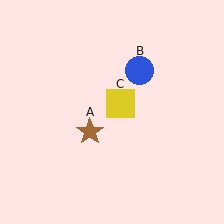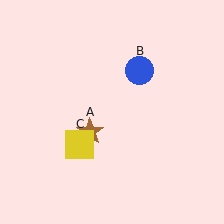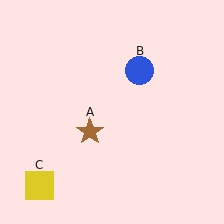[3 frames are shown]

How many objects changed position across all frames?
1 object changed position: yellow square (object C).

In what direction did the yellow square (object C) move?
The yellow square (object C) moved down and to the left.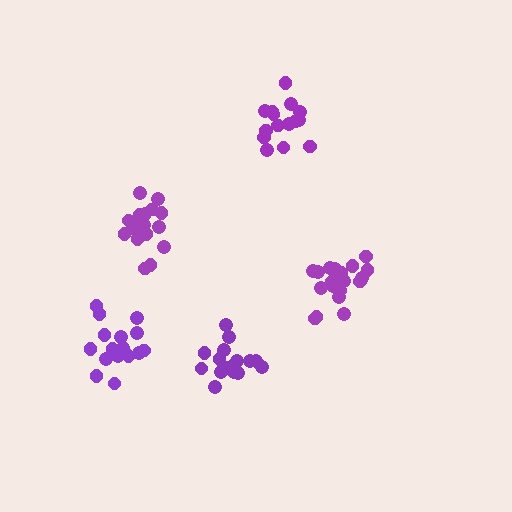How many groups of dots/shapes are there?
There are 5 groups.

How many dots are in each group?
Group 1: 15 dots, Group 2: 19 dots, Group 3: 18 dots, Group 4: 16 dots, Group 5: 20 dots (88 total).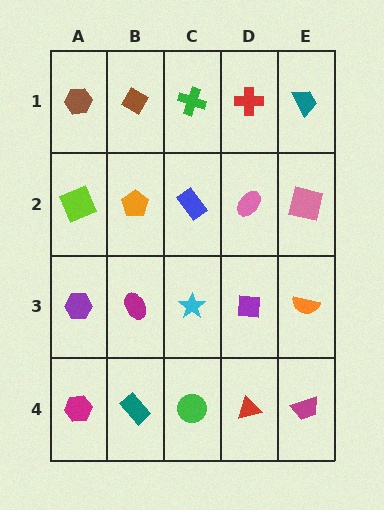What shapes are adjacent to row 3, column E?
A pink square (row 2, column E), a magenta trapezoid (row 4, column E), a purple square (row 3, column D).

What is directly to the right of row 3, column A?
A magenta ellipse.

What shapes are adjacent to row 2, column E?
A teal trapezoid (row 1, column E), an orange semicircle (row 3, column E), a pink ellipse (row 2, column D).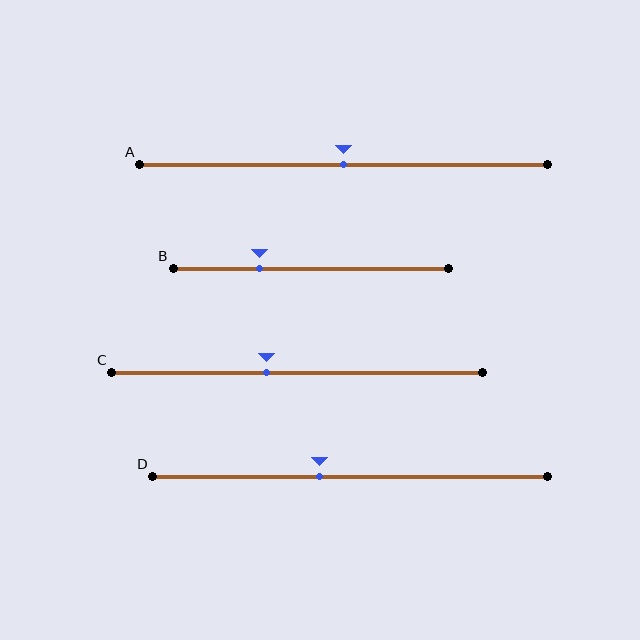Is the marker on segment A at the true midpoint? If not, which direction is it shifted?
Yes, the marker on segment A is at the true midpoint.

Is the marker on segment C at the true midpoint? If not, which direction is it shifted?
No, the marker on segment C is shifted to the left by about 8% of the segment length.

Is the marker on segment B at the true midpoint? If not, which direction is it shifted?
No, the marker on segment B is shifted to the left by about 19% of the segment length.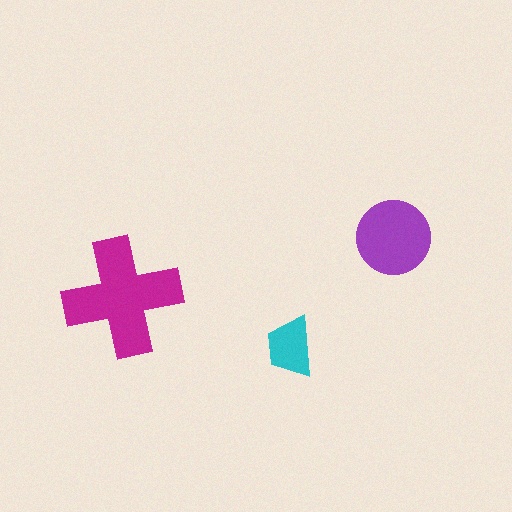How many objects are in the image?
There are 3 objects in the image.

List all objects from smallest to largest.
The cyan trapezoid, the purple circle, the magenta cross.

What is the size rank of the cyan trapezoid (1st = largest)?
3rd.